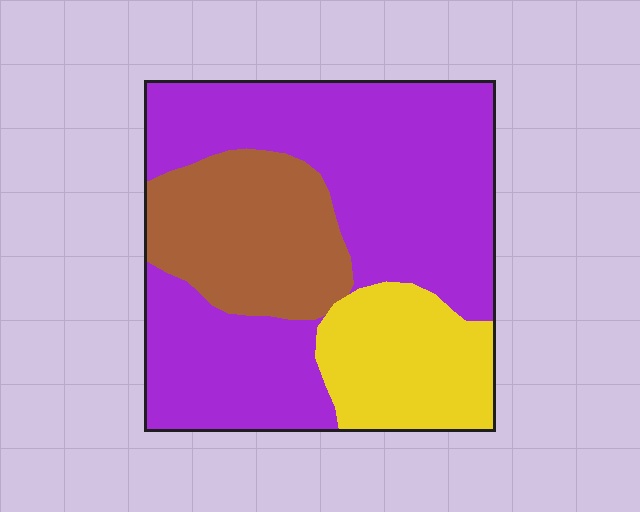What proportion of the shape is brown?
Brown takes up about one fifth (1/5) of the shape.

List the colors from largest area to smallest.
From largest to smallest: purple, brown, yellow.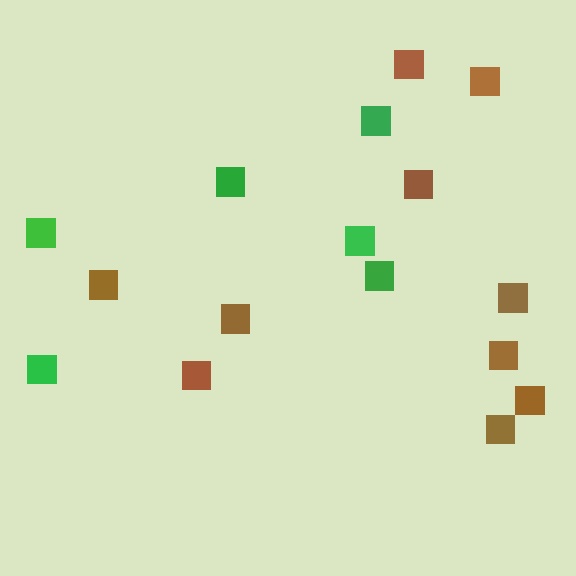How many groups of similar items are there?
There are 2 groups: one group of brown squares (10) and one group of green squares (6).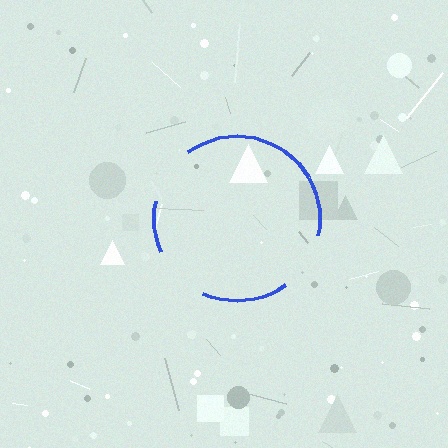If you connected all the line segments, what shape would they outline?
They would outline a circle.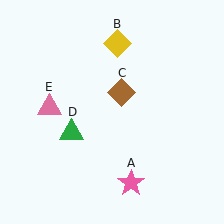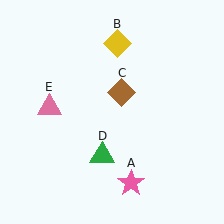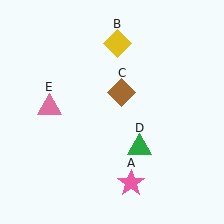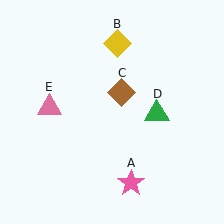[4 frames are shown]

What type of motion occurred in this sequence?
The green triangle (object D) rotated counterclockwise around the center of the scene.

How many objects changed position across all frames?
1 object changed position: green triangle (object D).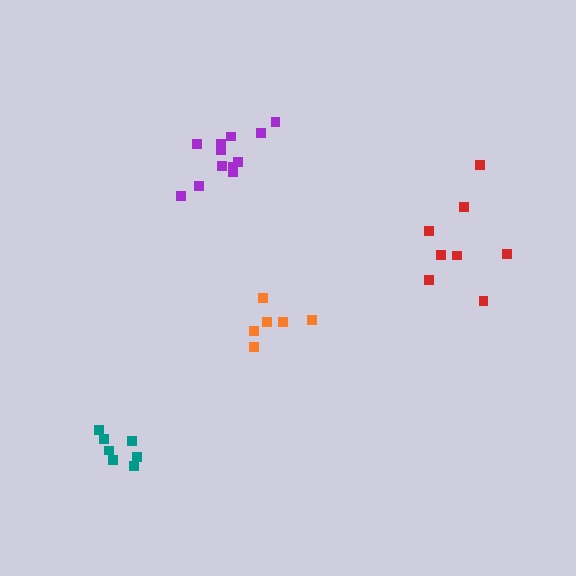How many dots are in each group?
Group 1: 12 dots, Group 2: 7 dots, Group 3: 8 dots, Group 4: 6 dots (33 total).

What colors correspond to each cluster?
The clusters are colored: purple, teal, red, orange.